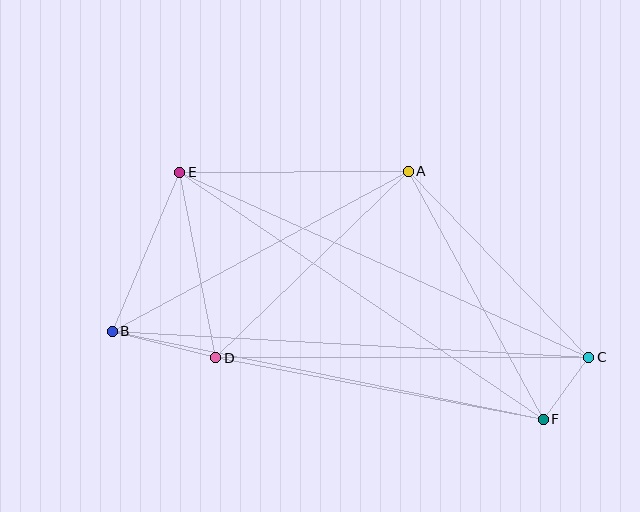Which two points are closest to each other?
Points C and F are closest to each other.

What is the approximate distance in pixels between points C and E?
The distance between C and E is approximately 449 pixels.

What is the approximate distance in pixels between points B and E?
The distance between B and E is approximately 172 pixels.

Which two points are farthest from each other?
Points B and C are farthest from each other.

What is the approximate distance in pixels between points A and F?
The distance between A and F is approximately 282 pixels.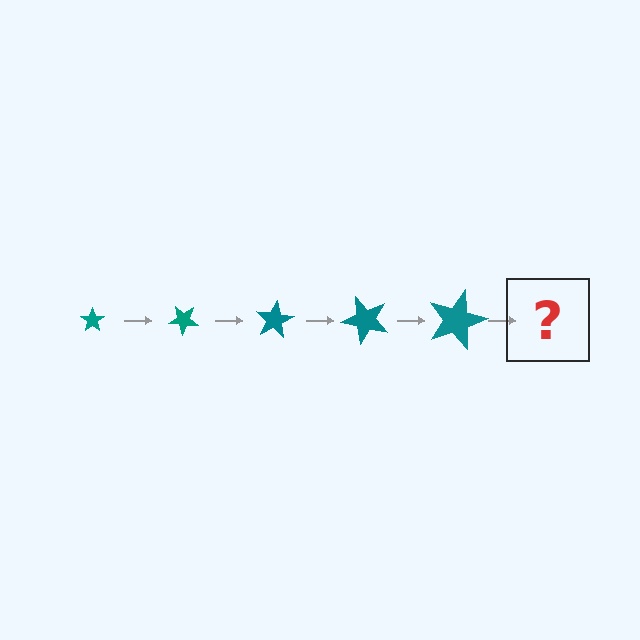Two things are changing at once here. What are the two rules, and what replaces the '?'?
The two rules are that the star grows larger each step and it rotates 40 degrees each step. The '?' should be a star, larger than the previous one and rotated 200 degrees from the start.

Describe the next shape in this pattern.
It should be a star, larger than the previous one and rotated 200 degrees from the start.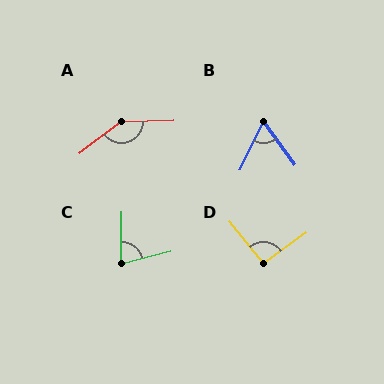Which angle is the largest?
A, at approximately 144 degrees.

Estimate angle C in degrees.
Approximately 75 degrees.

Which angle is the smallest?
B, at approximately 61 degrees.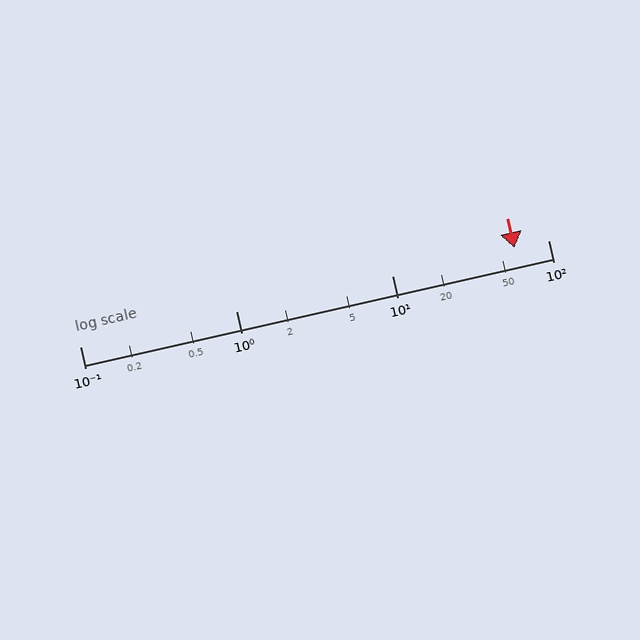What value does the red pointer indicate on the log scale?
The pointer indicates approximately 61.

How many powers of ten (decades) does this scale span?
The scale spans 3 decades, from 0.1 to 100.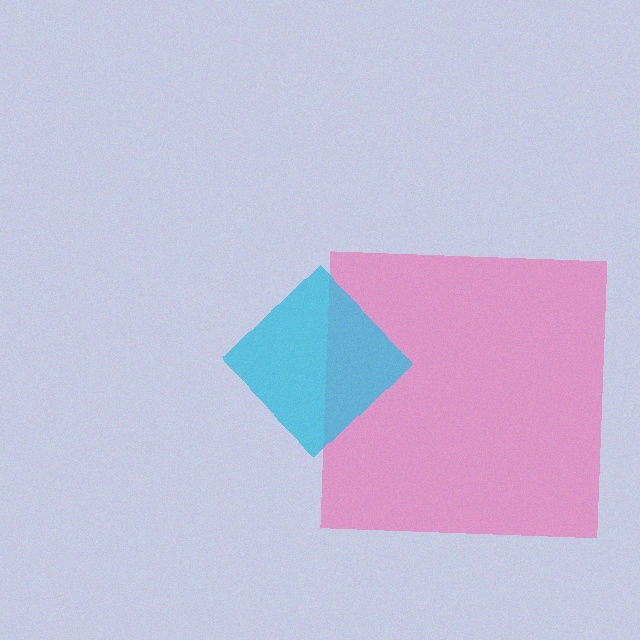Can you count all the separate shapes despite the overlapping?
Yes, there are 2 separate shapes.